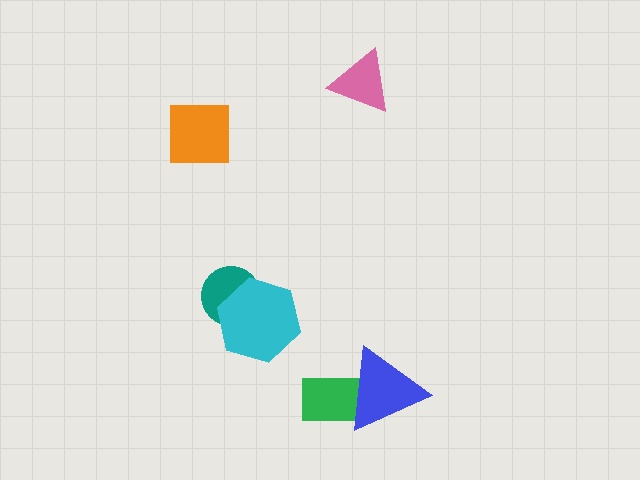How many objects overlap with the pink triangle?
0 objects overlap with the pink triangle.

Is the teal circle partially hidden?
Yes, it is partially covered by another shape.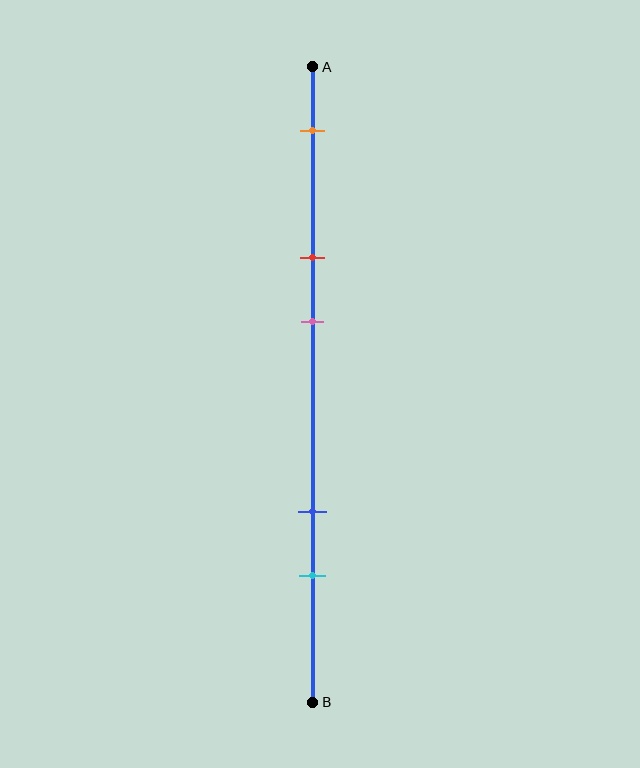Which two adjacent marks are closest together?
The red and pink marks are the closest adjacent pair.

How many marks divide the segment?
There are 5 marks dividing the segment.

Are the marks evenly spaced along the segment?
No, the marks are not evenly spaced.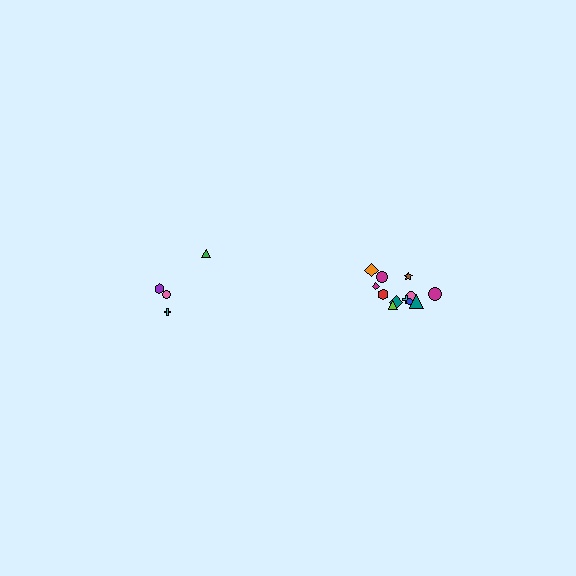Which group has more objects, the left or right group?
The right group.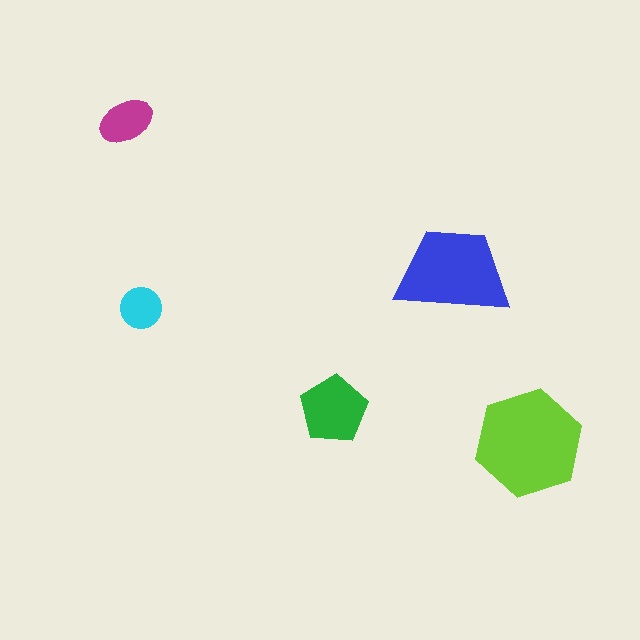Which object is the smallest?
The cyan circle.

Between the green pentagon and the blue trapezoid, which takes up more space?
The blue trapezoid.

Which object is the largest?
The lime hexagon.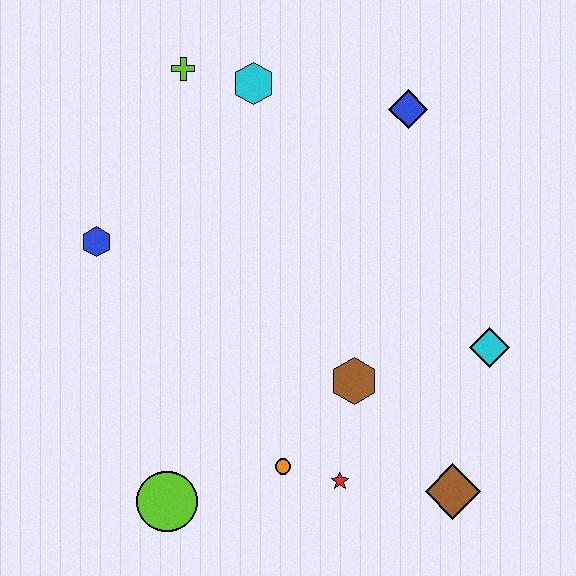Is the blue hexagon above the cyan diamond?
Yes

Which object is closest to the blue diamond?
The cyan hexagon is closest to the blue diamond.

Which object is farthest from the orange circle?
The lime cross is farthest from the orange circle.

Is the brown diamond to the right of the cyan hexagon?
Yes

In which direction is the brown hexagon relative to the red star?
The brown hexagon is above the red star.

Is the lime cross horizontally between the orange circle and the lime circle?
Yes